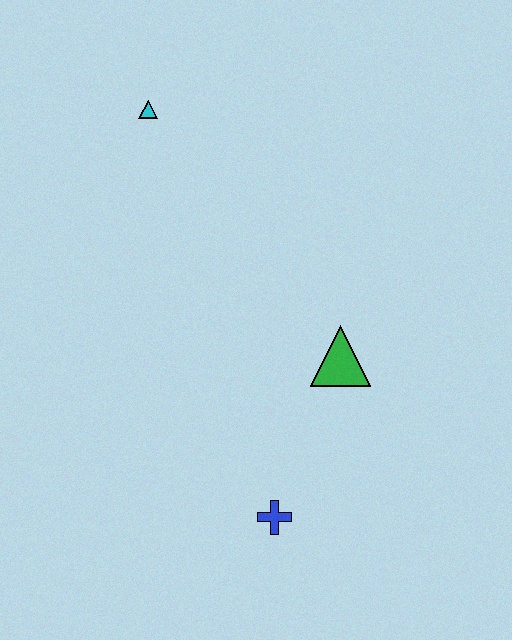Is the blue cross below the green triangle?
Yes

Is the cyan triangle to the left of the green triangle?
Yes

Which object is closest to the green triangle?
The blue cross is closest to the green triangle.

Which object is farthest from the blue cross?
The cyan triangle is farthest from the blue cross.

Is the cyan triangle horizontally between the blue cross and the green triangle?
No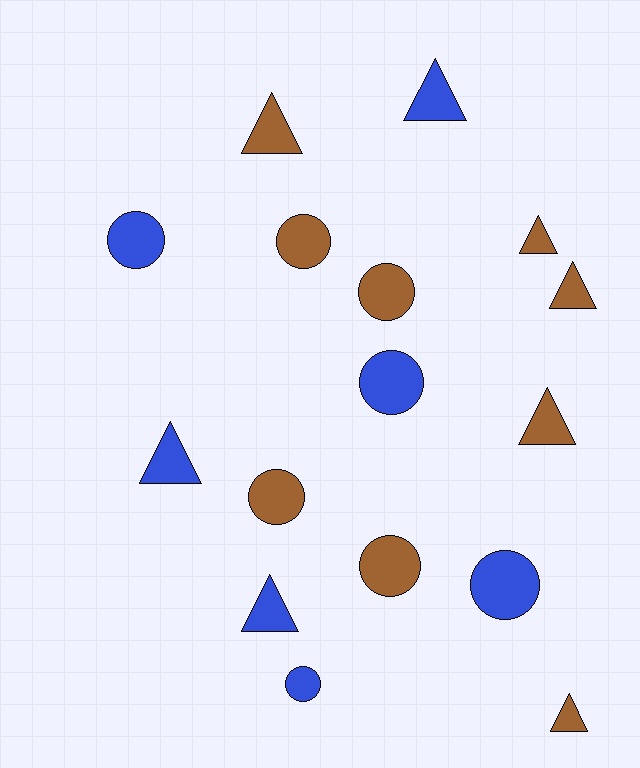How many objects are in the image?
There are 16 objects.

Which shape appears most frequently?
Circle, with 8 objects.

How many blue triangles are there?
There are 3 blue triangles.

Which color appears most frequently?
Brown, with 9 objects.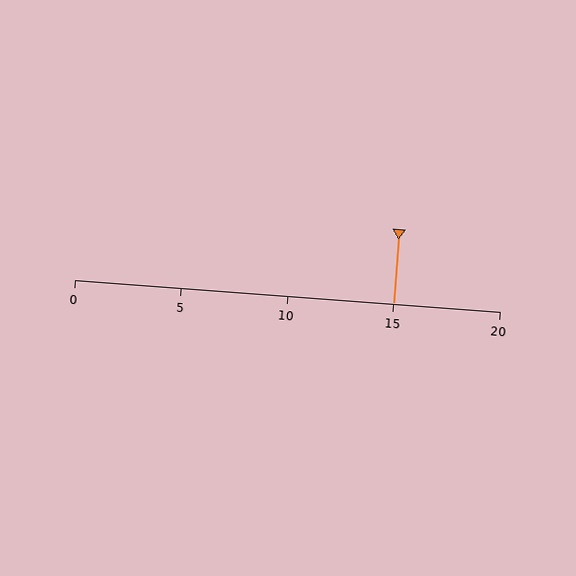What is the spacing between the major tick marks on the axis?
The major ticks are spaced 5 apart.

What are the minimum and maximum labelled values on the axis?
The axis runs from 0 to 20.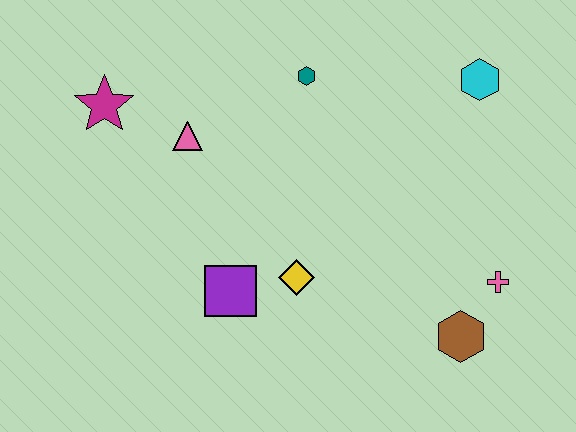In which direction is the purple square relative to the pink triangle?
The purple square is below the pink triangle.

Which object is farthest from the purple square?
The cyan hexagon is farthest from the purple square.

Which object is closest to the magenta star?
The pink triangle is closest to the magenta star.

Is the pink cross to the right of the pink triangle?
Yes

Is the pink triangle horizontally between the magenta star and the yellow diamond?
Yes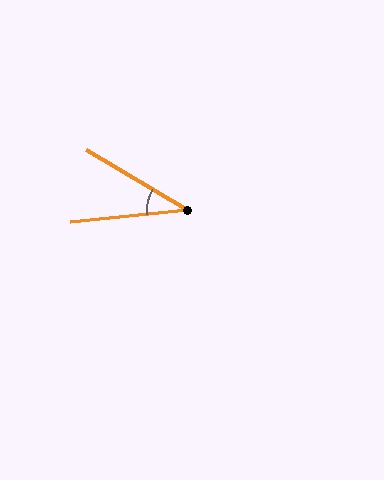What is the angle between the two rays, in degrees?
Approximately 37 degrees.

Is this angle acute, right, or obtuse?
It is acute.